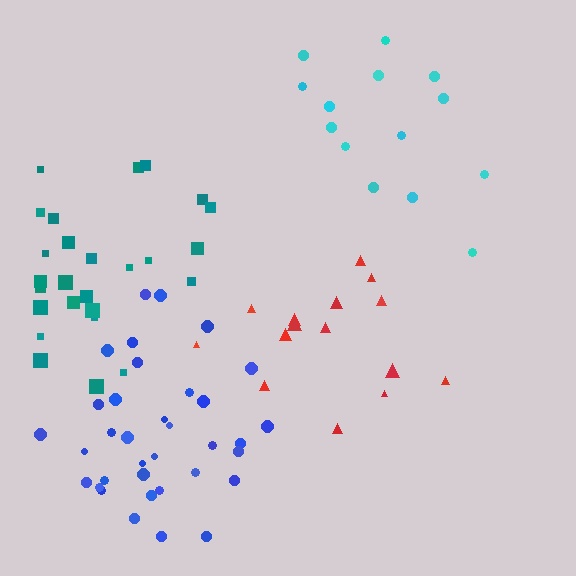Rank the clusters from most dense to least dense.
blue, teal, red, cyan.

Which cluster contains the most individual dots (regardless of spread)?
Blue (35).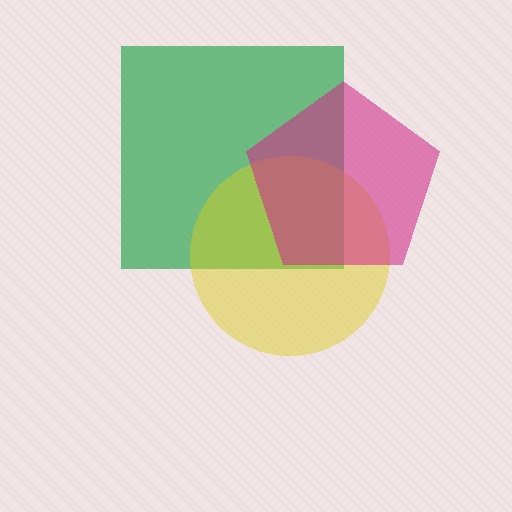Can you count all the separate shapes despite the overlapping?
Yes, there are 3 separate shapes.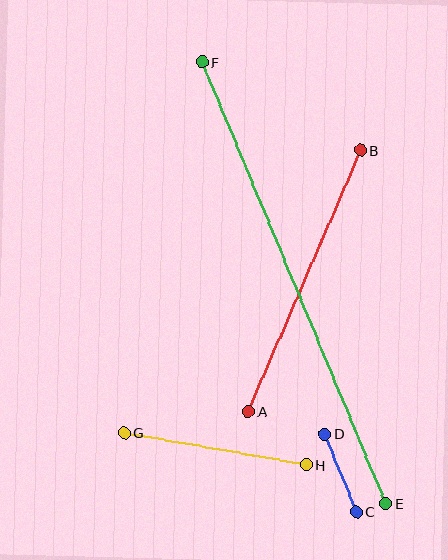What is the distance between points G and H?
The distance is approximately 185 pixels.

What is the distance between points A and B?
The distance is approximately 284 pixels.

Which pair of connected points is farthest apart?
Points E and F are farthest apart.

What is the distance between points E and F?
The distance is approximately 478 pixels.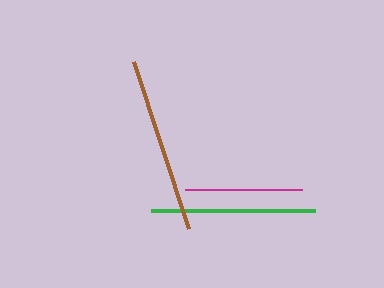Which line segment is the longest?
The brown line is the longest at approximately 175 pixels.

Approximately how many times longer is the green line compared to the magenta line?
The green line is approximately 1.4 times the length of the magenta line.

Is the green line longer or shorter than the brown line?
The brown line is longer than the green line.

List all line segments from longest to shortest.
From longest to shortest: brown, green, magenta.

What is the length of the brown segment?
The brown segment is approximately 175 pixels long.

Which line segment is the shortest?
The magenta line is the shortest at approximately 117 pixels.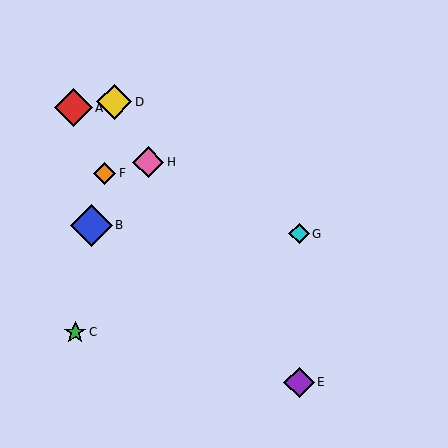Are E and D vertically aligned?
No, E is at x≈299 and D is at x≈114.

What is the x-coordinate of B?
Object B is at x≈91.